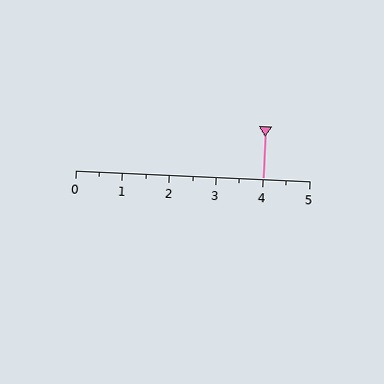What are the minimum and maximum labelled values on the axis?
The axis runs from 0 to 5.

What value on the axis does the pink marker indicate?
The marker indicates approximately 4.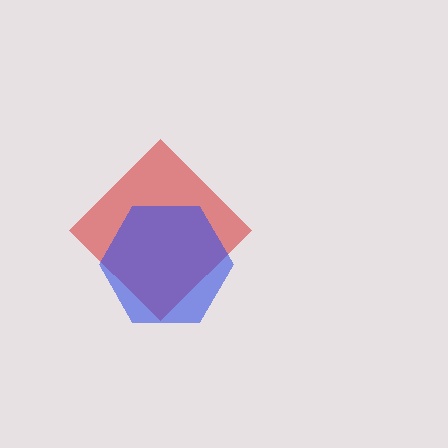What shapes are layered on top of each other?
The layered shapes are: a red diamond, a blue hexagon.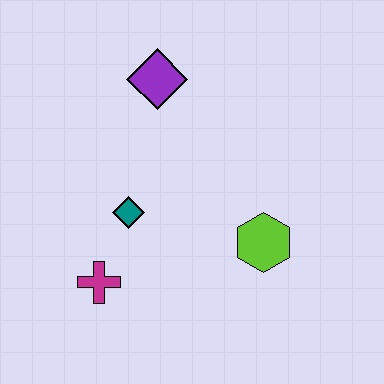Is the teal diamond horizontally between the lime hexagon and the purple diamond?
No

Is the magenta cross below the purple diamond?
Yes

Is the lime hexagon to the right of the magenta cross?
Yes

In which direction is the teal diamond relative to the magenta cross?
The teal diamond is above the magenta cross.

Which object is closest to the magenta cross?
The teal diamond is closest to the magenta cross.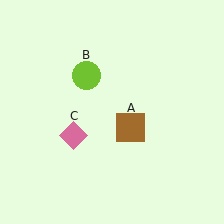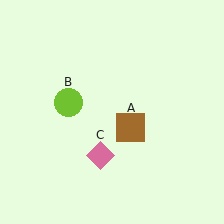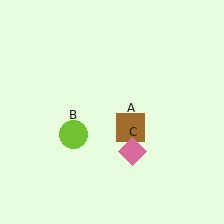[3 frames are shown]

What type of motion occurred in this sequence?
The lime circle (object B), pink diamond (object C) rotated counterclockwise around the center of the scene.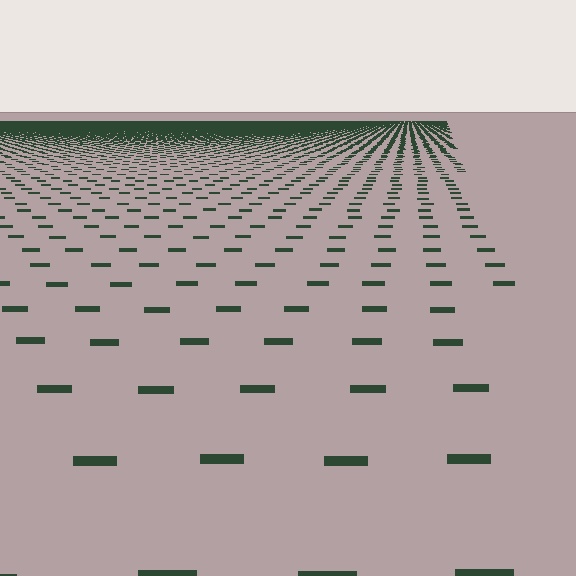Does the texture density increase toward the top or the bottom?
Density increases toward the top.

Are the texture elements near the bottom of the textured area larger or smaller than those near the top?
Larger. Near the bottom, elements are closer to the viewer and appear at a bigger on-screen size.